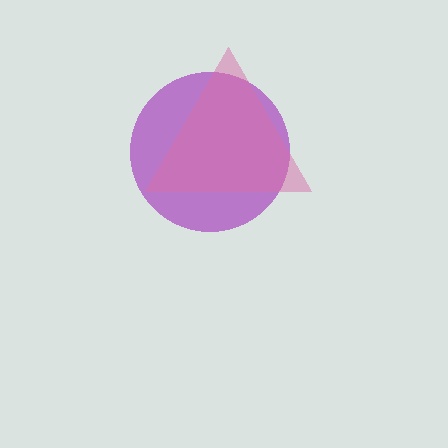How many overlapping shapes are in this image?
There are 2 overlapping shapes in the image.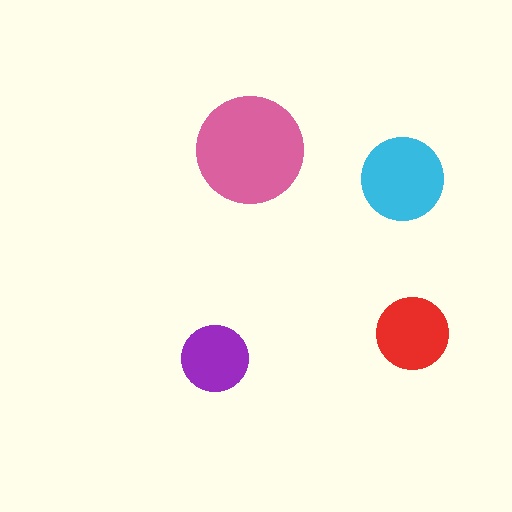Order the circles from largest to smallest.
the pink one, the cyan one, the red one, the purple one.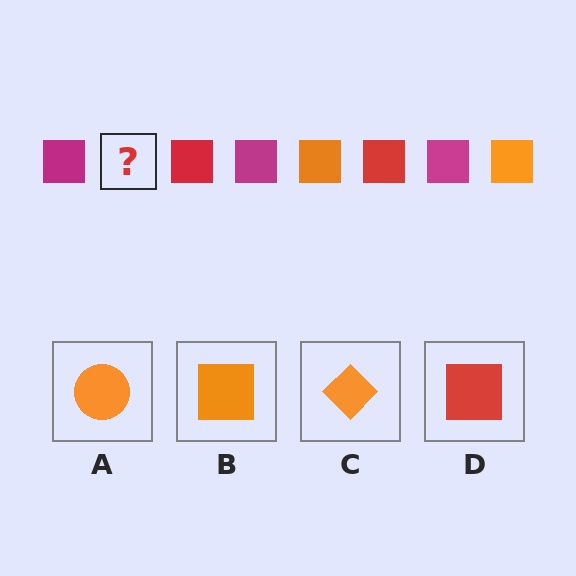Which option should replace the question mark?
Option B.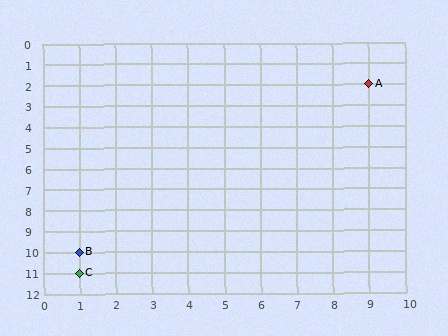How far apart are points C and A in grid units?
Points C and A are 8 columns and 9 rows apart (about 12.0 grid units diagonally).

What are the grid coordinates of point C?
Point C is at grid coordinates (1, 11).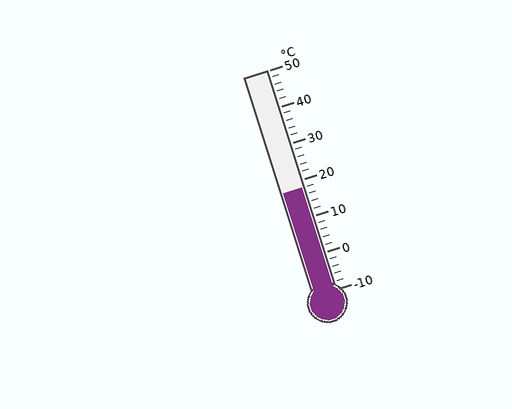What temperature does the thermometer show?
The thermometer shows approximately 18°C.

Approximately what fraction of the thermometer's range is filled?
The thermometer is filled to approximately 45% of its range.